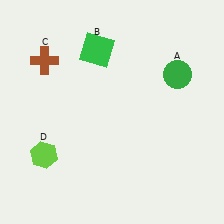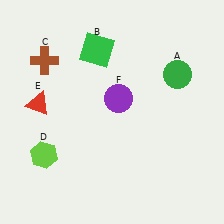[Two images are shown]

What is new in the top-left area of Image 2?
A red triangle (E) was added in the top-left area of Image 2.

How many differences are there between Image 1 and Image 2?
There are 2 differences between the two images.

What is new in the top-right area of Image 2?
A purple circle (F) was added in the top-right area of Image 2.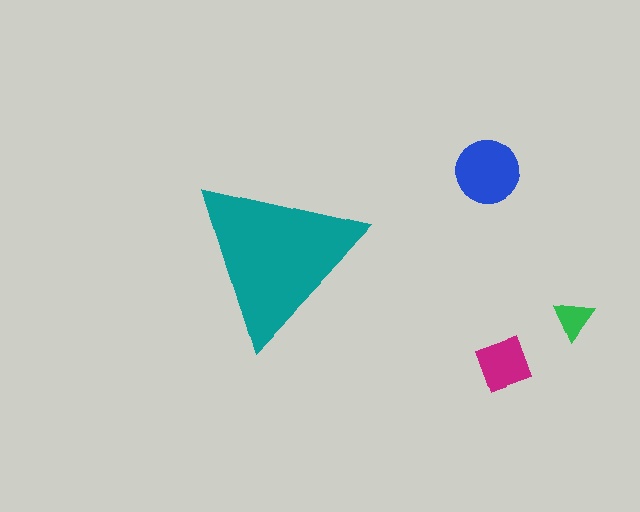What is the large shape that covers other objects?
A teal triangle.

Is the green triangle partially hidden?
No, the green triangle is fully visible.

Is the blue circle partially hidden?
No, the blue circle is fully visible.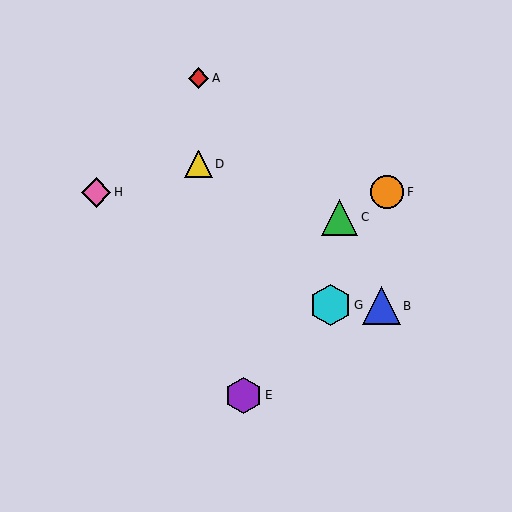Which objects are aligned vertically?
Objects A, D are aligned vertically.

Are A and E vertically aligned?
No, A is at x≈198 and E is at x≈244.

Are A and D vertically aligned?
Yes, both are at x≈198.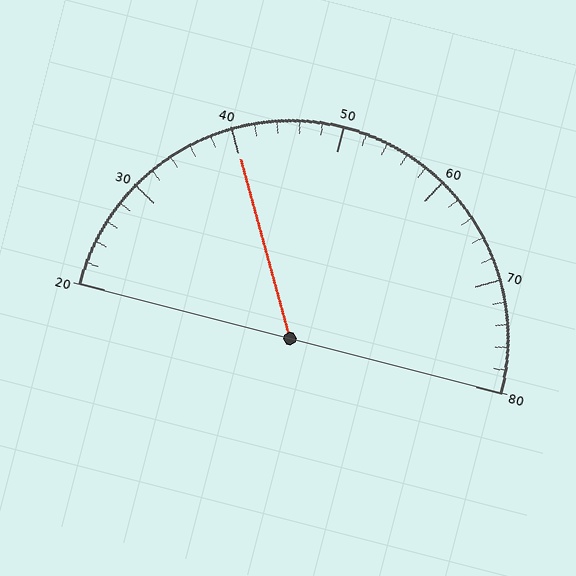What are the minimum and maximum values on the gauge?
The gauge ranges from 20 to 80.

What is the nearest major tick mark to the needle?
The nearest major tick mark is 40.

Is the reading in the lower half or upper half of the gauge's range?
The reading is in the lower half of the range (20 to 80).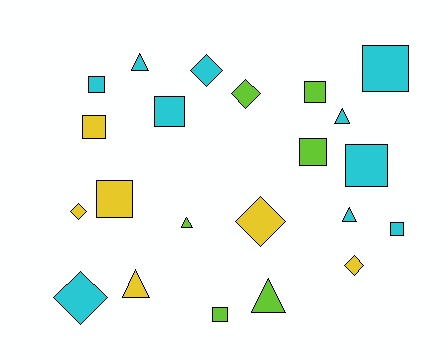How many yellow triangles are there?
There is 1 yellow triangle.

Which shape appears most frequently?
Square, with 10 objects.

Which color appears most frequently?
Cyan, with 10 objects.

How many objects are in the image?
There are 22 objects.